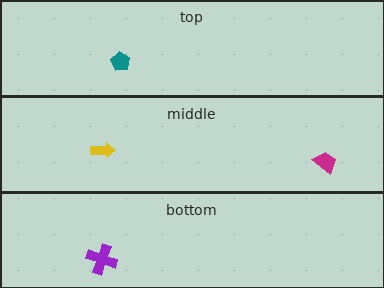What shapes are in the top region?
The teal pentagon.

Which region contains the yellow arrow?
The middle region.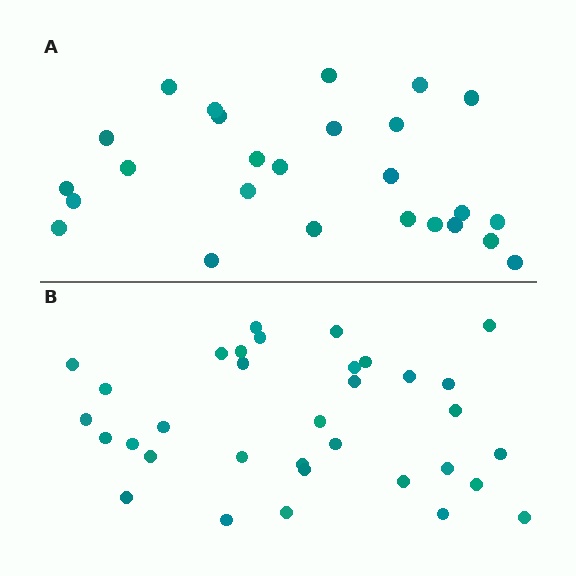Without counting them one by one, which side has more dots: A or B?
Region B (the bottom region) has more dots.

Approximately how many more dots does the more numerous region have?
Region B has roughly 8 or so more dots than region A.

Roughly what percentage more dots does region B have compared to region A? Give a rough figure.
About 30% more.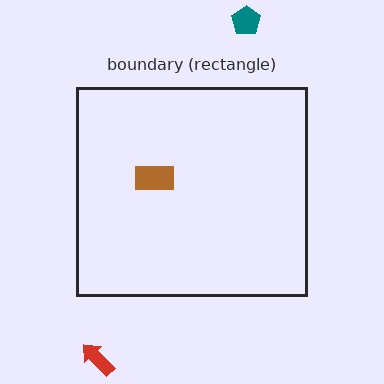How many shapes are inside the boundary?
1 inside, 2 outside.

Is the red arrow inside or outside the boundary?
Outside.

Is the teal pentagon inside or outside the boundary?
Outside.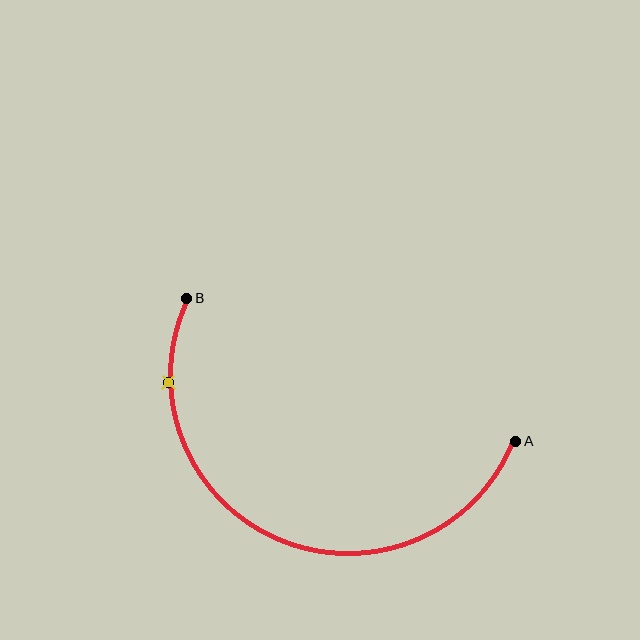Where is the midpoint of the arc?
The arc midpoint is the point on the curve farthest from the straight line joining A and B. It sits below that line.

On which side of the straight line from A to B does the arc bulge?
The arc bulges below the straight line connecting A and B.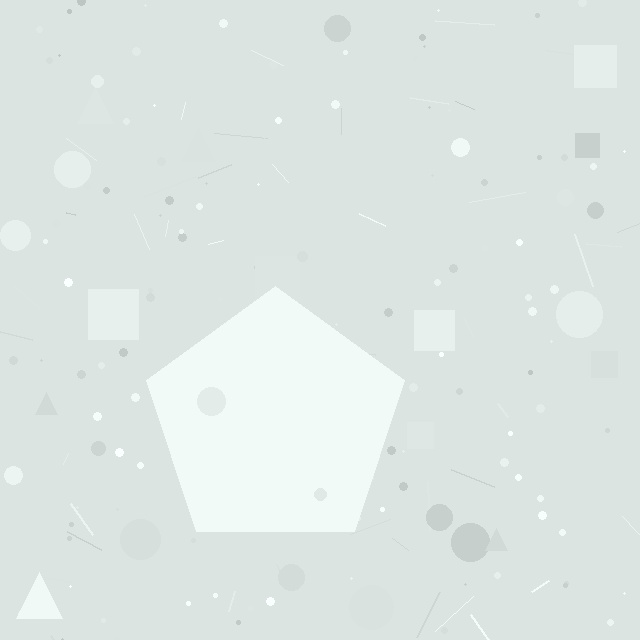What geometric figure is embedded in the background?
A pentagon is embedded in the background.